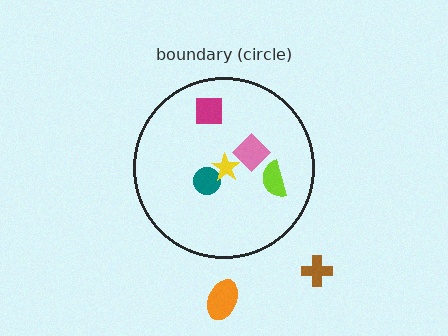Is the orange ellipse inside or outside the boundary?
Outside.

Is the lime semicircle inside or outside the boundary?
Inside.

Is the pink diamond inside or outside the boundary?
Inside.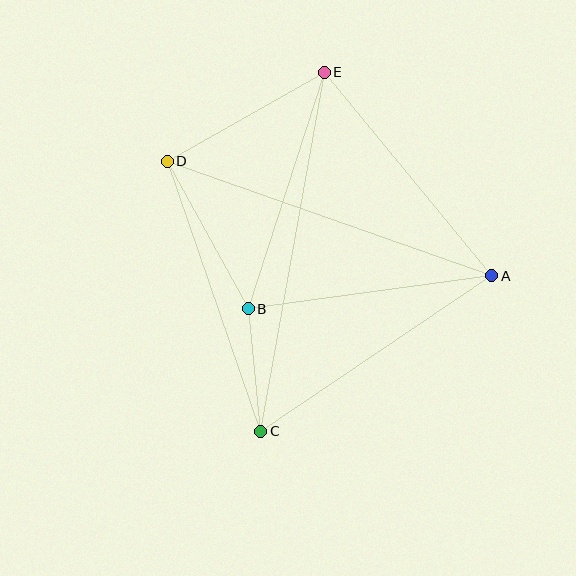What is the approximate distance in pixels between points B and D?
The distance between B and D is approximately 168 pixels.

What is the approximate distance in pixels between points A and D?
The distance between A and D is approximately 344 pixels.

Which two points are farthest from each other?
Points C and E are farthest from each other.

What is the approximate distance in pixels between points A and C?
The distance between A and C is approximately 279 pixels.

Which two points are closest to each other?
Points B and C are closest to each other.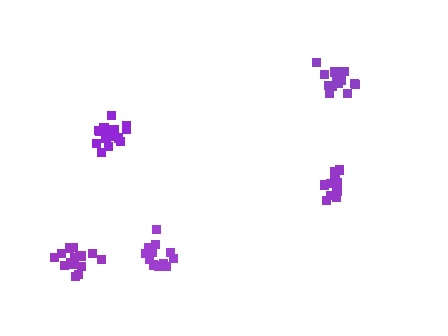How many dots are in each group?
Group 1: 13 dots, Group 2: 16 dots, Group 3: 12 dots, Group 4: 17 dots, Group 5: 16 dots (74 total).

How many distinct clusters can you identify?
There are 5 distinct clusters.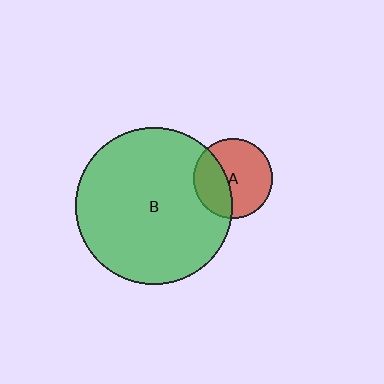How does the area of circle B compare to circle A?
Approximately 3.9 times.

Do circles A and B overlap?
Yes.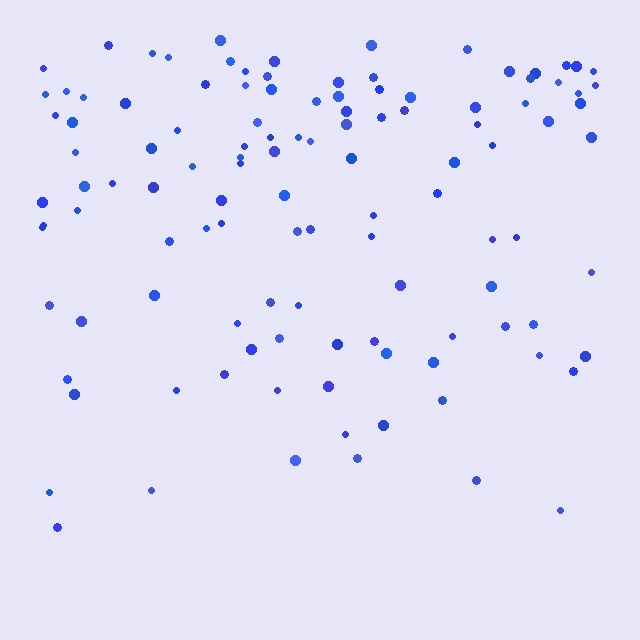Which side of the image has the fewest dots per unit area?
The bottom.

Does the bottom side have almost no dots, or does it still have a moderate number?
Still a moderate number, just noticeably fewer than the top.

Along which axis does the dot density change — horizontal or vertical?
Vertical.